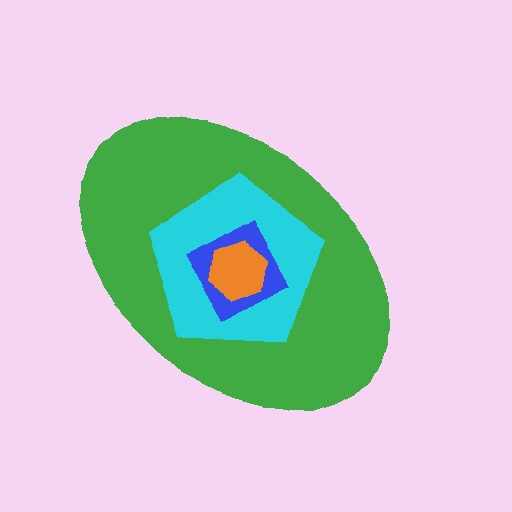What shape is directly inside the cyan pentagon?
The blue square.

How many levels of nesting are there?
4.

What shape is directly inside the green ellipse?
The cyan pentagon.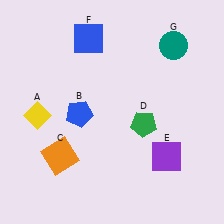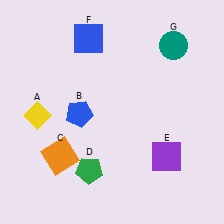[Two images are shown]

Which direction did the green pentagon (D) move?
The green pentagon (D) moved left.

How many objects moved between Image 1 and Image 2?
1 object moved between the two images.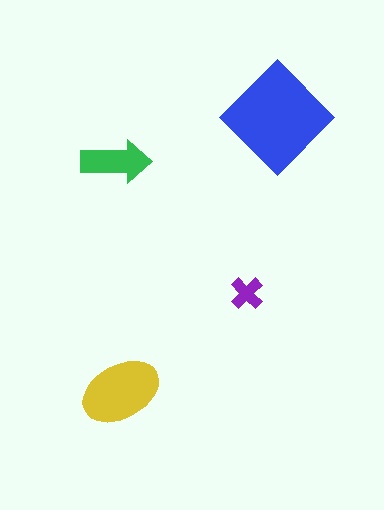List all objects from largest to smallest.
The blue diamond, the yellow ellipse, the green arrow, the purple cross.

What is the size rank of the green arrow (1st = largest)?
3rd.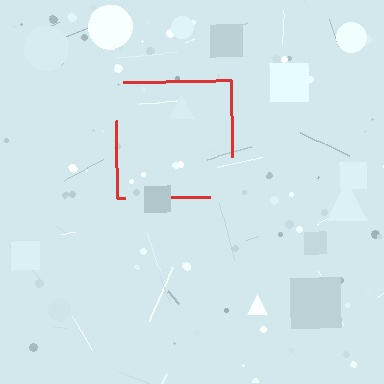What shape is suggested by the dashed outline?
The dashed outline suggests a square.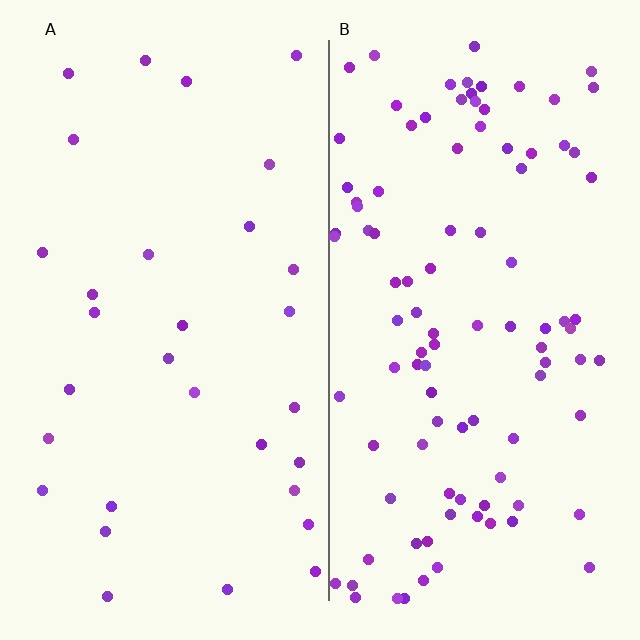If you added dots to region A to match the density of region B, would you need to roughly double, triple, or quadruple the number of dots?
Approximately triple.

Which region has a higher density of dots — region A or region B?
B (the right).